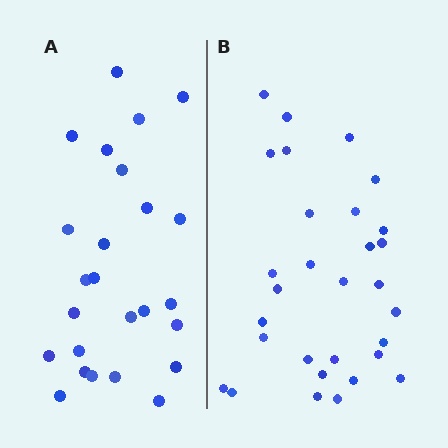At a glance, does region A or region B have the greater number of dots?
Region B (the right region) has more dots.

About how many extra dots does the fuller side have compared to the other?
Region B has about 5 more dots than region A.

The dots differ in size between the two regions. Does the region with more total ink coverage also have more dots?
No. Region A has more total ink coverage because its dots are larger, but region B actually contains more individual dots. Total area can be misleading — the number of items is what matters here.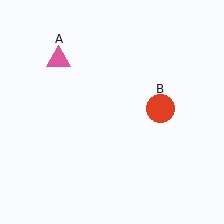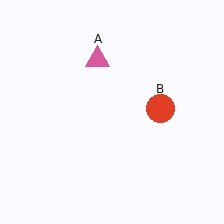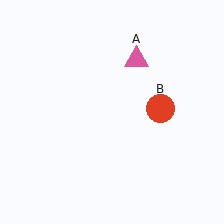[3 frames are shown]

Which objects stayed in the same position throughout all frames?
Red circle (object B) remained stationary.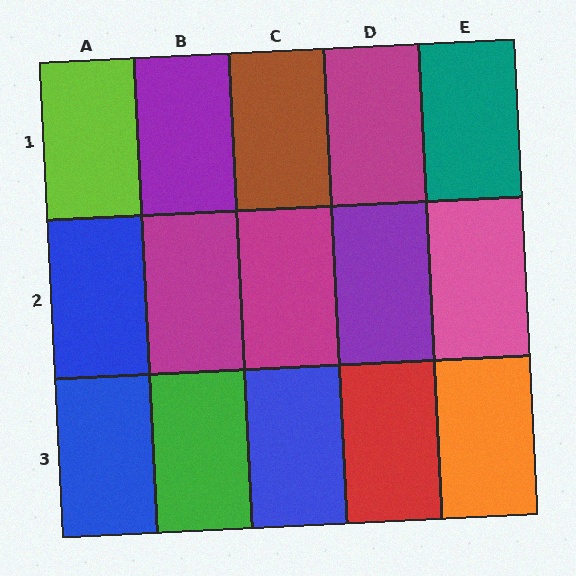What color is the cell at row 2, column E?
Pink.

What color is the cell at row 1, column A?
Lime.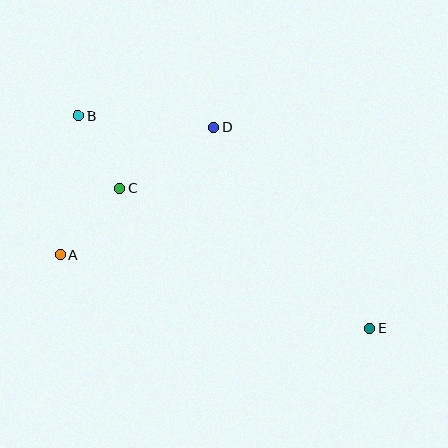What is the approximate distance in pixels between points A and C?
The distance between A and C is approximately 89 pixels.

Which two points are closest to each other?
Points B and C are closest to each other.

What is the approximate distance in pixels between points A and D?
The distance between A and D is approximately 199 pixels.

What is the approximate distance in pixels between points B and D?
The distance between B and D is approximately 135 pixels.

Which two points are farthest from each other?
Points B and E are farthest from each other.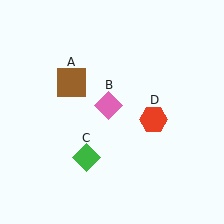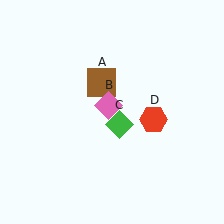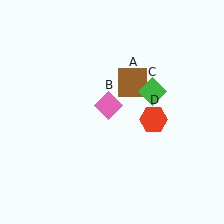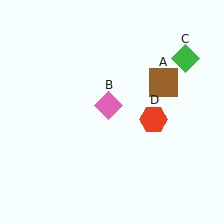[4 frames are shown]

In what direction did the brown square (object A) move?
The brown square (object A) moved right.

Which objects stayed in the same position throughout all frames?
Pink diamond (object B) and red hexagon (object D) remained stationary.